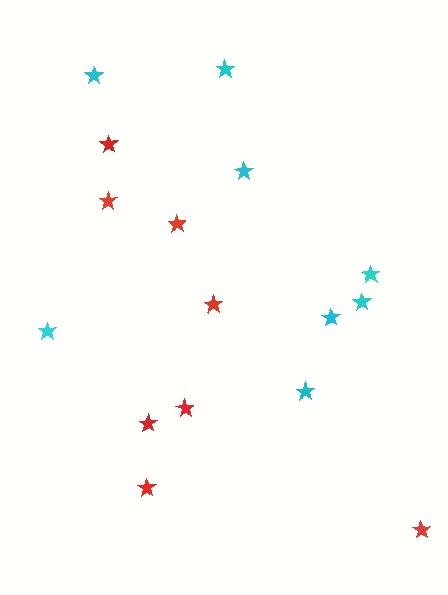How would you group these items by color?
There are 2 groups: one group of red stars (8) and one group of cyan stars (8).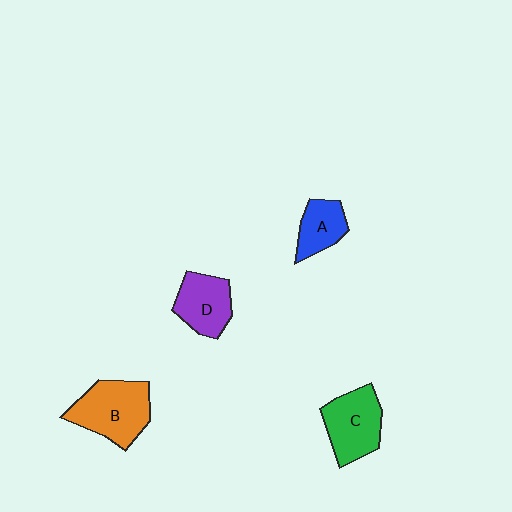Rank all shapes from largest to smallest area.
From largest to smallest: B (orange), C (green), D (purple), A (blue).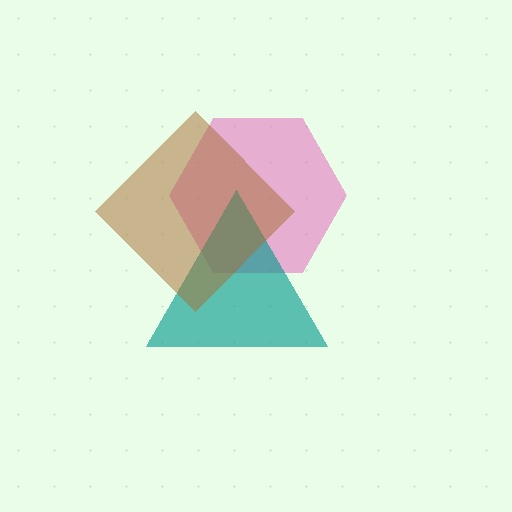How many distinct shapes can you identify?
There are 3 distinct shapes: a pink hexagon, a teal triangle, a brown diamond.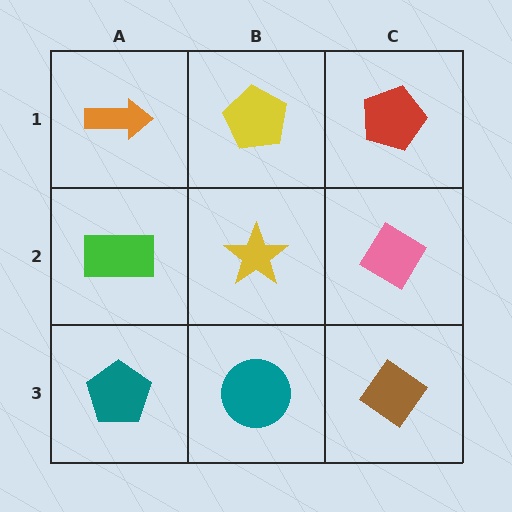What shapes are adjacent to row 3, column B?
A yellow star (row 2, column B), a teal pentagon (row 3, column A), a brown diamond (row 3, column C).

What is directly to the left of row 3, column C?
A teal circle.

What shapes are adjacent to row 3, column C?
A pink diamond (row 2, column C), a teal circle (row 3, column B).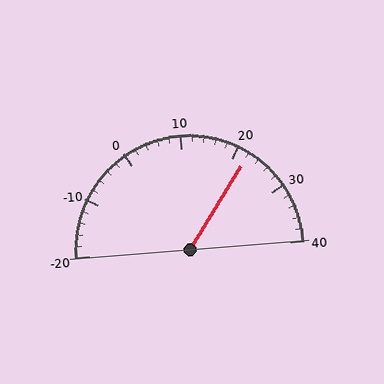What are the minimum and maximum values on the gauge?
The gauge ranges from -20 to 40.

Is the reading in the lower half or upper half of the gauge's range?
The reading is in the upper half of the range (-20 to 40).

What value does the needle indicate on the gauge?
The needle indicates approximately 22.